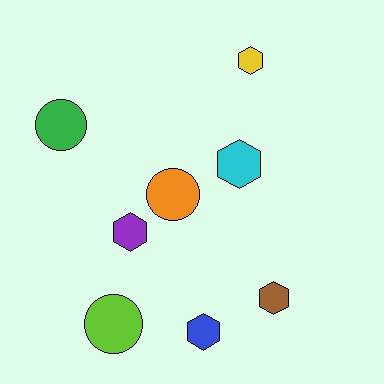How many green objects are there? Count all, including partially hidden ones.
There is 1 green object.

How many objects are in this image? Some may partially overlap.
There are 8 objects.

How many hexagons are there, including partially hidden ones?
There are 5 hexagons.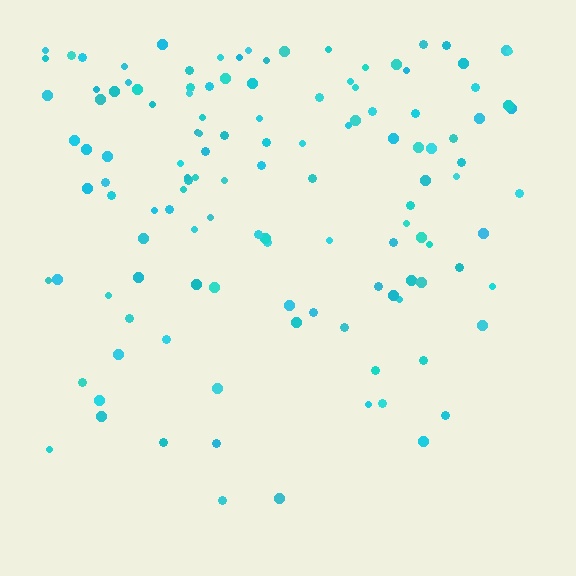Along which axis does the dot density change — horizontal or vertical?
Vertical.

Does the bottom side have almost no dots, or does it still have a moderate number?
Still a moderate number, just noticeably fewer than the top.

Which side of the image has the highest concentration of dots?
The top.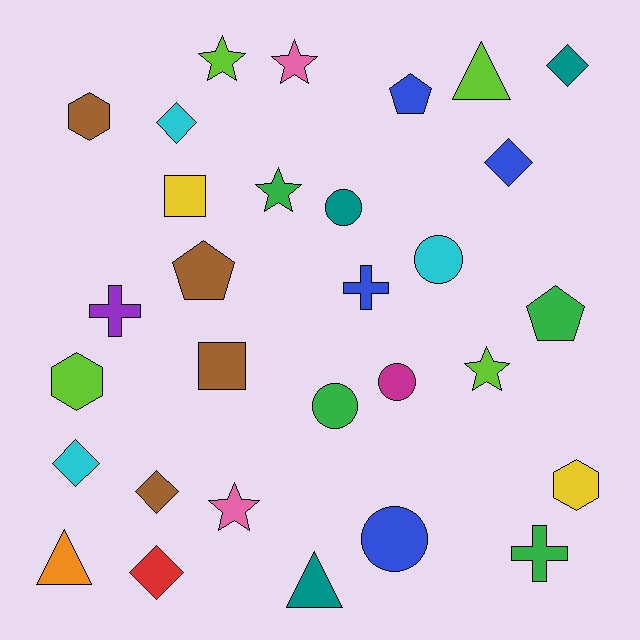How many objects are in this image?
There are 30 objects.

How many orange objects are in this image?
There is 1 orange object.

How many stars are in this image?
There are 5 stars.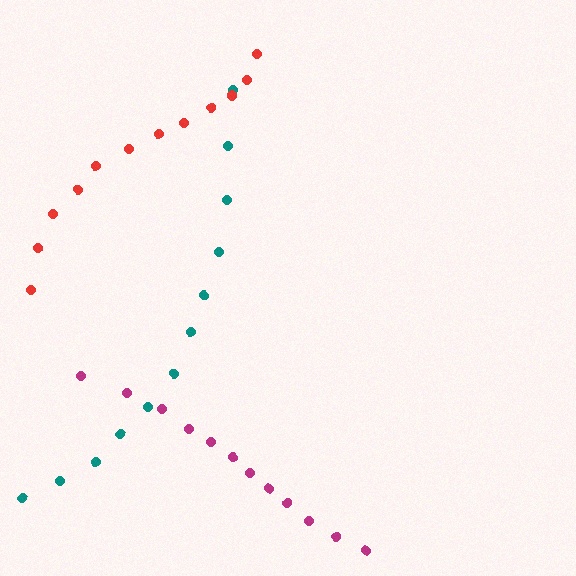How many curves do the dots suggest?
There are 3 distinct paths.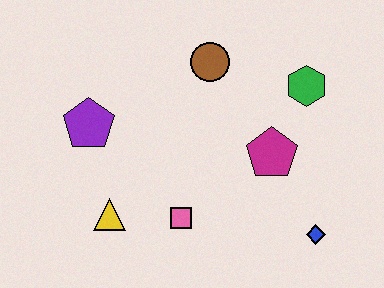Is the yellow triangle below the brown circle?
Yes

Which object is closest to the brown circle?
The green hexagon is closest to the brown circle.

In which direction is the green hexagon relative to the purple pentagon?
The green hexagon is to the right of the purple pentagon.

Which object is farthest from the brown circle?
The blue diamond is farthest from the brown circle.